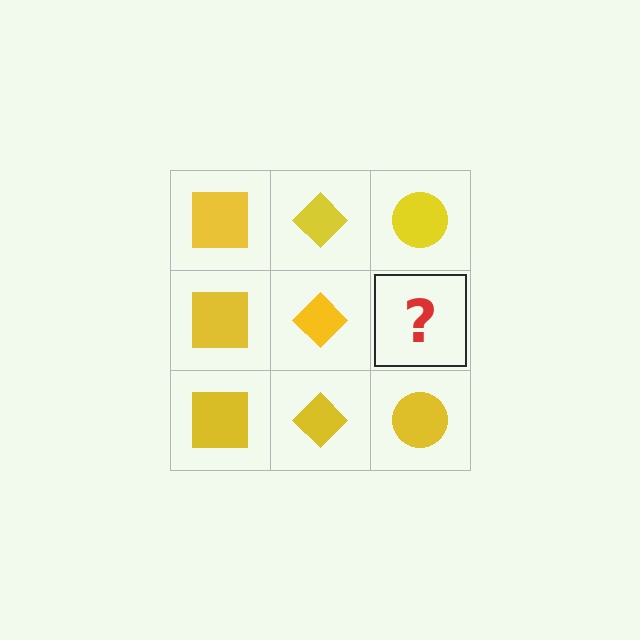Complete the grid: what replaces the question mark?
The question mark should be replaced with a yellow circle.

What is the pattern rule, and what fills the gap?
The rule is that each column has a consistent shape. The gap should be filled with a yellow circle.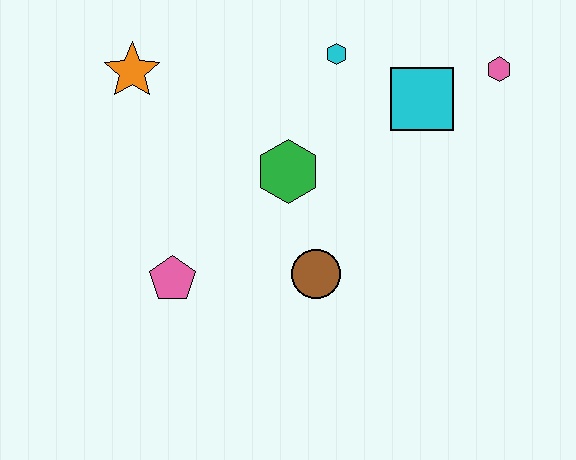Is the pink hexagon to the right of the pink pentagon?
Yes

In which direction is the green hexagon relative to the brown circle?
The green hexagon is above the brown circle.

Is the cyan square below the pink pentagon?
No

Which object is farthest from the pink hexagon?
The pink pentagon is farthest from the pink hexagon.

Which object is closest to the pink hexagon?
The cyan square is closest to the pink hexagon.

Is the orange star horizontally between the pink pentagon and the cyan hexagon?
No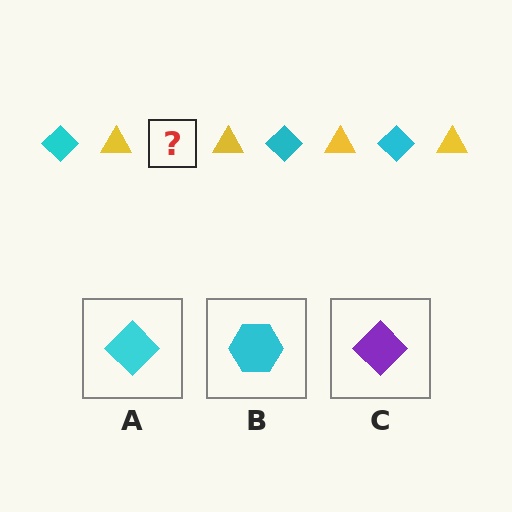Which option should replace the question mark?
Option A.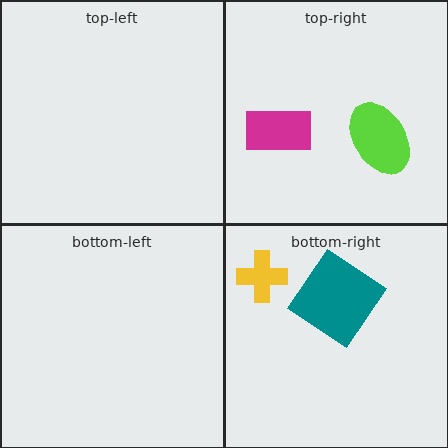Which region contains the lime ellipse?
The top-right region.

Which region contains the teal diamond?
The bottom-right region.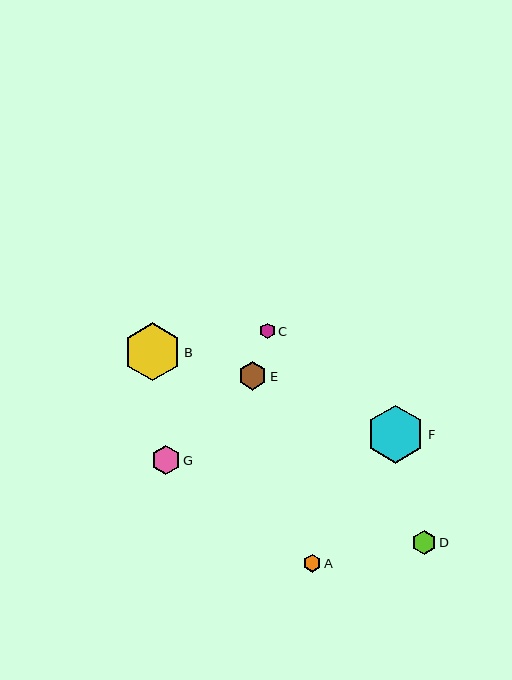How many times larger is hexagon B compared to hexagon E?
Hexagon B is approximately 2.0 times the size of hexagon E.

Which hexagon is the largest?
Hexagon B is the largest with a size of approximately 58 pixels.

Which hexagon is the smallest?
Hexagon C is the smallest with a size of approximately 16 pixels.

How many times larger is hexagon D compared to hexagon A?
Hexagon D is approximately 1.3 times the size of hexagon A.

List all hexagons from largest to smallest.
From largest to smallest: B, F, G, E, D, A, C.